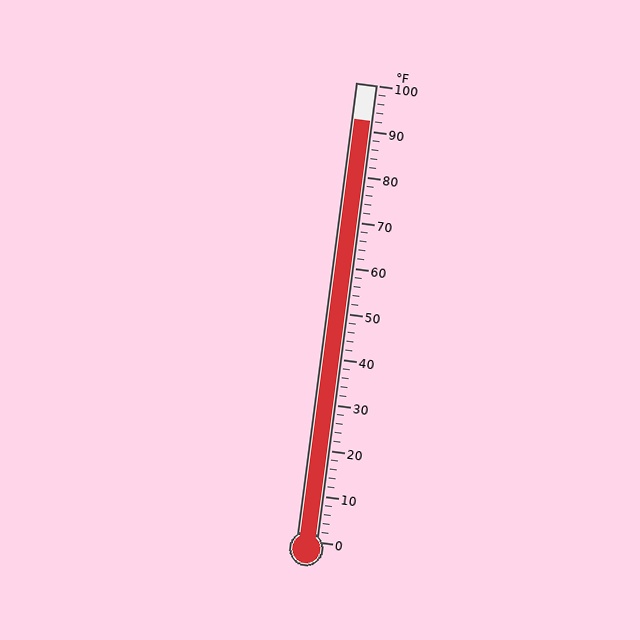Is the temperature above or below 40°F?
The temperature is above 40°F.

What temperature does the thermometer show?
The thermometer shows approximately 92°F.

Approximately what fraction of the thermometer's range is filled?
The thermometer is filled to approximately 90% of its range.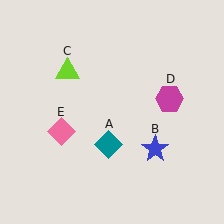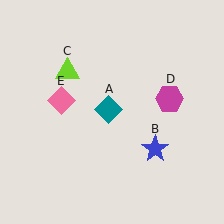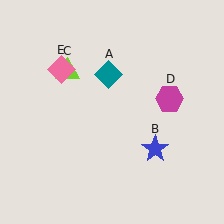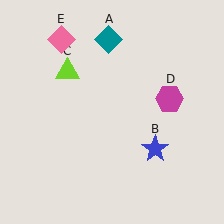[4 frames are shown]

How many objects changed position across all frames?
2 objects changed position: teal diamond (object A), pink diamond (object E).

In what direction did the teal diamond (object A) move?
The teal diamond (object A) moved up.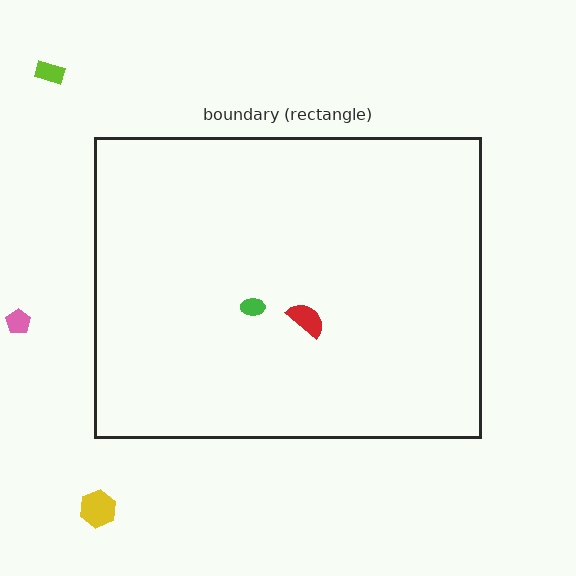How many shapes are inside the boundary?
2 inside, 3 outside.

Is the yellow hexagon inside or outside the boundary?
Outside.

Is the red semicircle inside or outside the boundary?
Inside.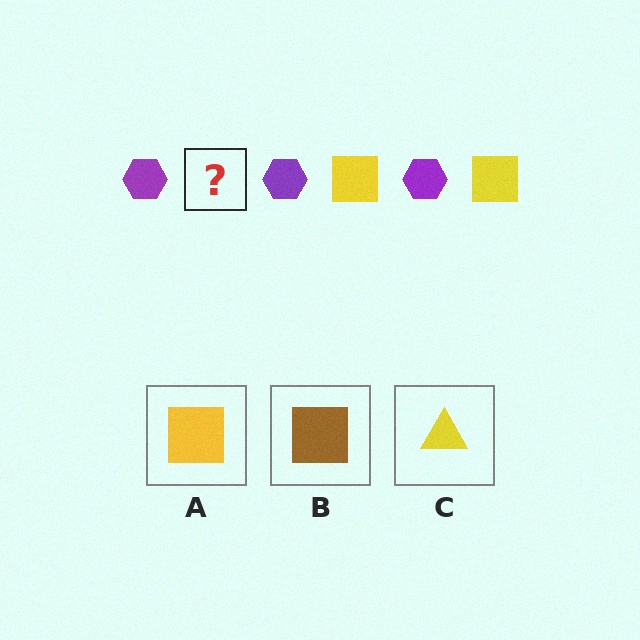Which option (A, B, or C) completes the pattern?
A.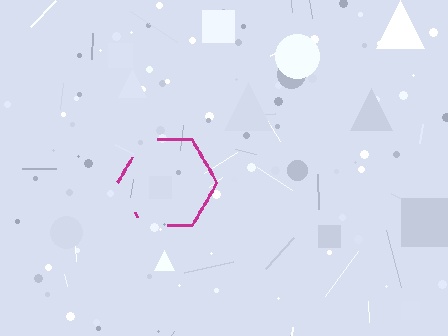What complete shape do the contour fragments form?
The contour fragments form a hexagon.